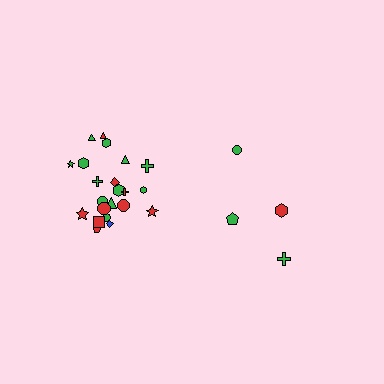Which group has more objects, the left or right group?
The left group.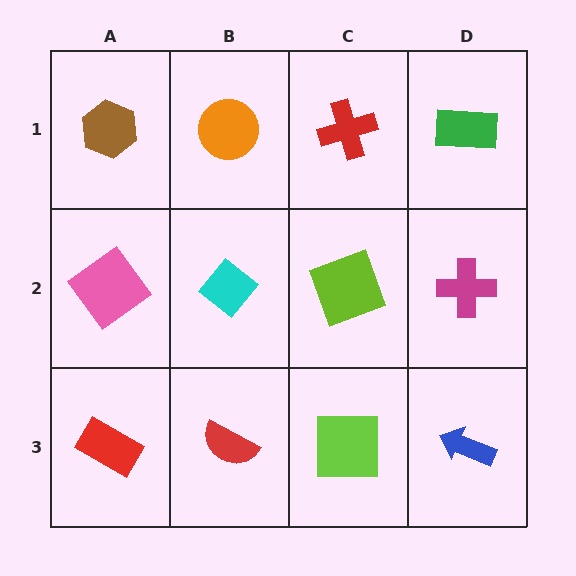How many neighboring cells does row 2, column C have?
4.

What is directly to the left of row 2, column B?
A pink diamond.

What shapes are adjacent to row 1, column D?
A magenta cross (row 2, column D), a red cross (row 1, column C).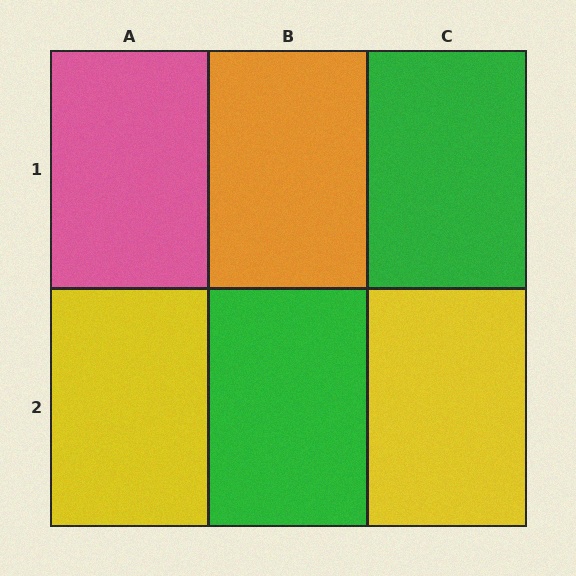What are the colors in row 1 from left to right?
Pink, orange, green.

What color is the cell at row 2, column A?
Yellow.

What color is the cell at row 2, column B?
Green.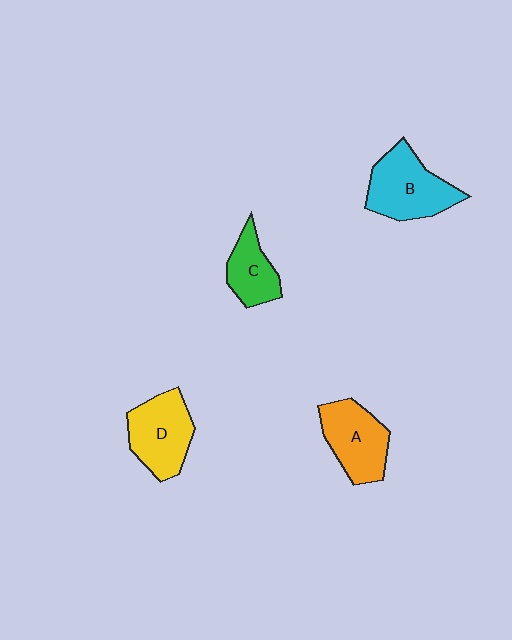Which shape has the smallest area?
Shape C (green).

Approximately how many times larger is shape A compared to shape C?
Approximately 1.4 times.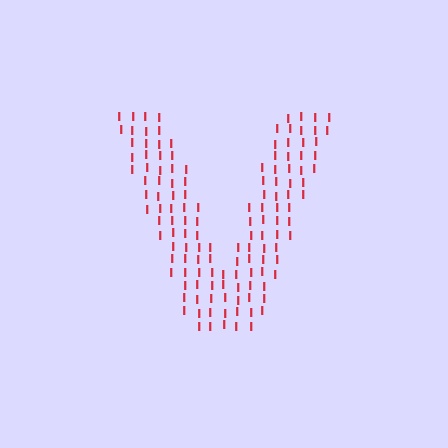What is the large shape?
The large shape is the letter V.